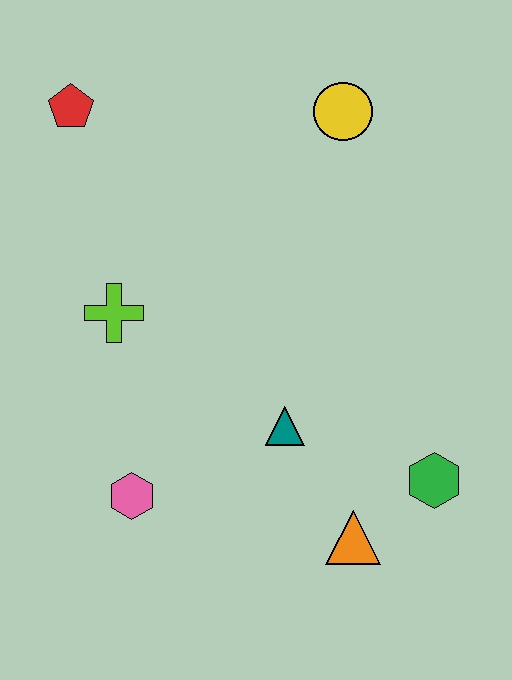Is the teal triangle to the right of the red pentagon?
Yes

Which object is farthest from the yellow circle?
The pink hexagon is farthest from the yellow circle.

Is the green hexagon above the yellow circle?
No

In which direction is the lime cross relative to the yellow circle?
The lime cross is to the left of the yellow circle.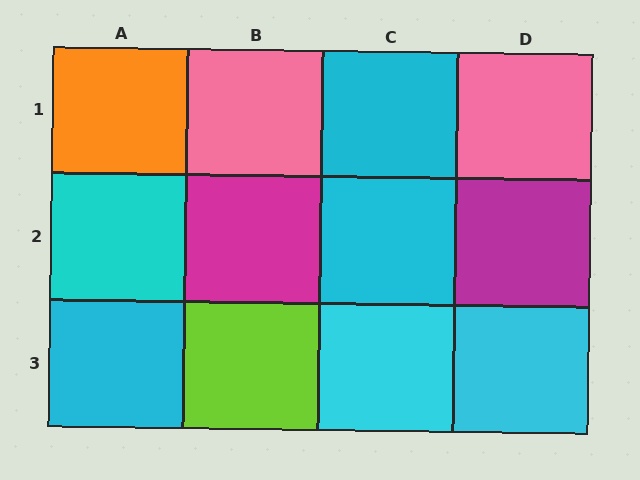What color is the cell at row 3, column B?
Lime.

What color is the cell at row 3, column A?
Cyan.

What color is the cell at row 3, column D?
Cyan.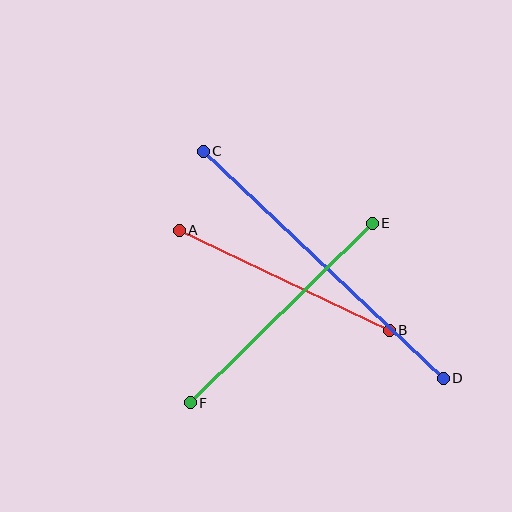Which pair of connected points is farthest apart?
Points C and D are farthest apart.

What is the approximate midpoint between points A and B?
The midpoint is at approximately (284, 280) pixels.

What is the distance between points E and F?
The distance is approximately 255 pixels.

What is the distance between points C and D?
The distance is approximately 330 pixels.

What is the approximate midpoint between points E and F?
The midpoint is at approximately (281, 313) pixels.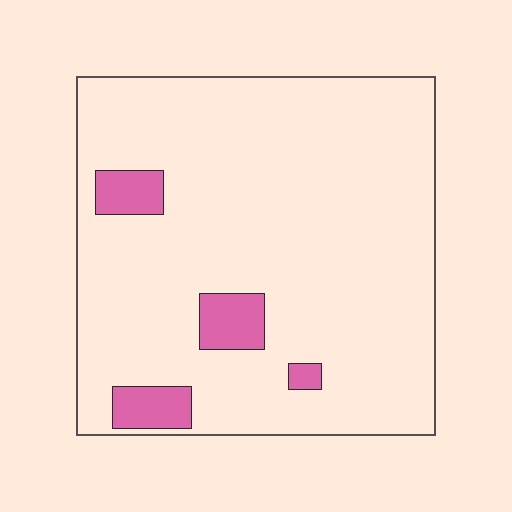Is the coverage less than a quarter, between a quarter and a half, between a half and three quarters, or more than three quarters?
Less than a quarter.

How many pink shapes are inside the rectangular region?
4.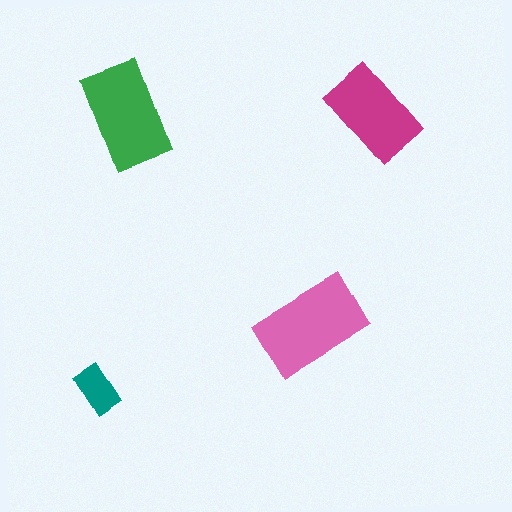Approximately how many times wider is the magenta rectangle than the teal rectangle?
About 2 times wider.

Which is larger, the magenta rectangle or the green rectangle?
The green one.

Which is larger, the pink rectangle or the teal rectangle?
The pink one.